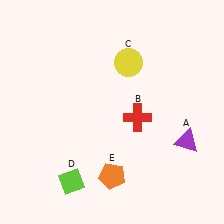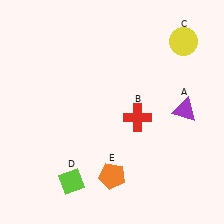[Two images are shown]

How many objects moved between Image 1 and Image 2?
2 objects moved between the two images.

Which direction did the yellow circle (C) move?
The yellow circle (C) moved right.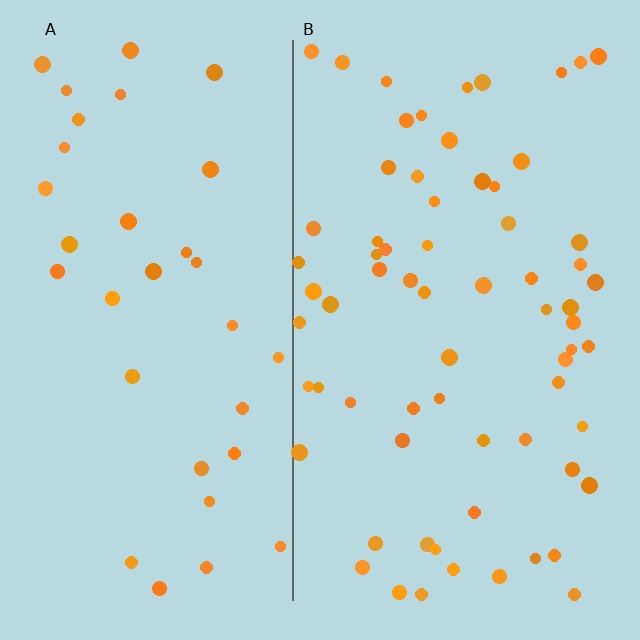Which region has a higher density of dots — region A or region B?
B (the right).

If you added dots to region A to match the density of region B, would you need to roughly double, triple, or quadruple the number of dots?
Approximately double.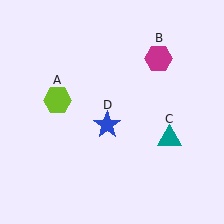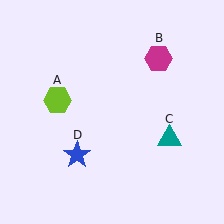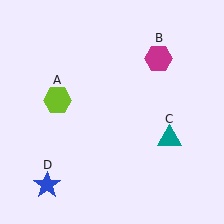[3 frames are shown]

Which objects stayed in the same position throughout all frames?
Lime hexagon (object A) and magenta hexagon (object B) and teal triangle (object C) remained stationary.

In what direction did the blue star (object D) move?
The blue star (object D) moved down and to the left.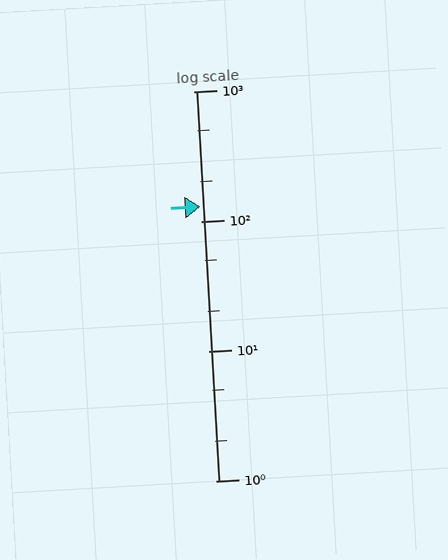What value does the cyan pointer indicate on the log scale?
The pointer indicates approximately 130.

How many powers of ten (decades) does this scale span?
The scale spans 3 decades, from 1 to 1000.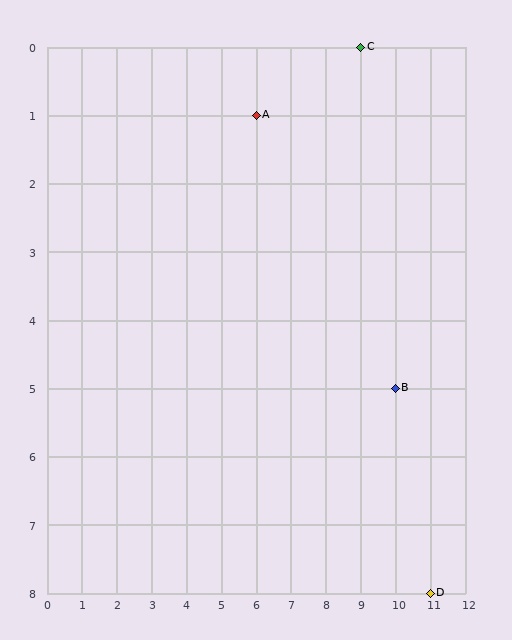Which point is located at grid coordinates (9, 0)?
Point C is at (9, 0).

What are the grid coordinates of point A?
Point A is at grid coordinates (6, 1).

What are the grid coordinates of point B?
Point B is at grid coordinates (10, 5).